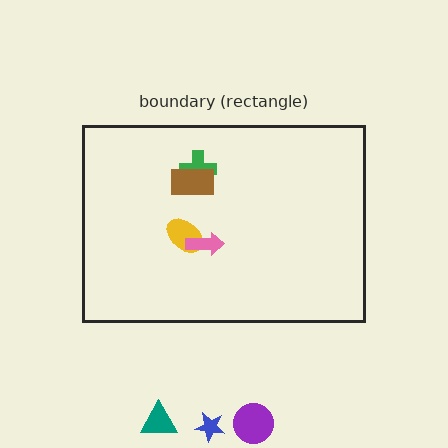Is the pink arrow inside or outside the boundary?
Inside.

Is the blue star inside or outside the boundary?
Outside.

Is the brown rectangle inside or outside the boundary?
Inside.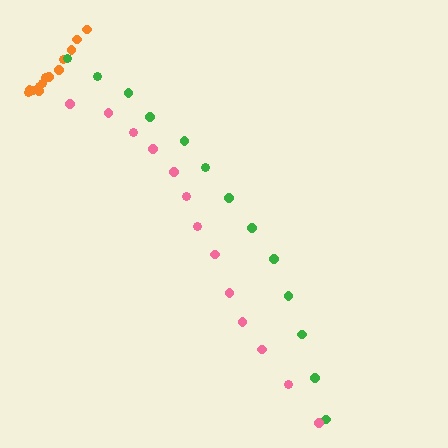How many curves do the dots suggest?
There are 3 distinct paths.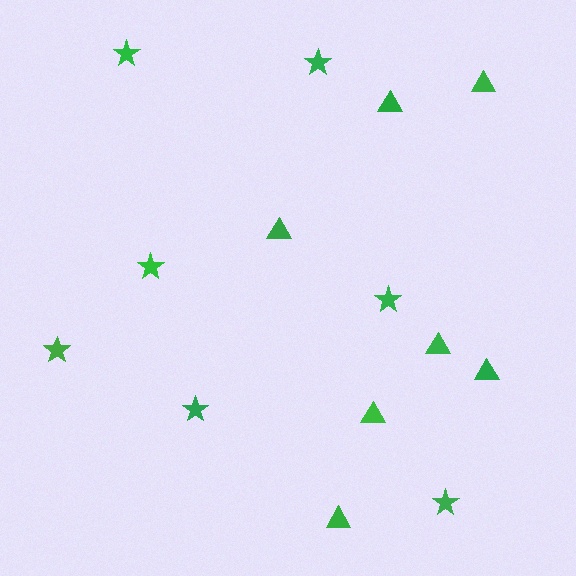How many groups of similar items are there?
There are 2 groups: one group of stars (7) and one group of triangles (7).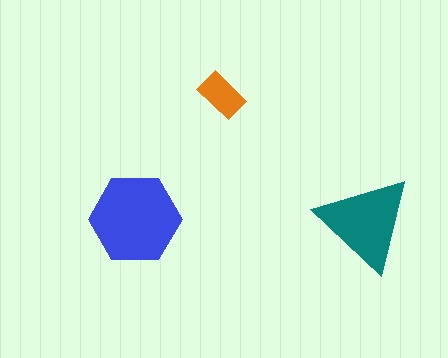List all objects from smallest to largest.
The orange rectangle, the teal triangle, the blue hexagon.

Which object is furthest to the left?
The blue hexagon is leftmost.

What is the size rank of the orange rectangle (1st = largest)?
3rd.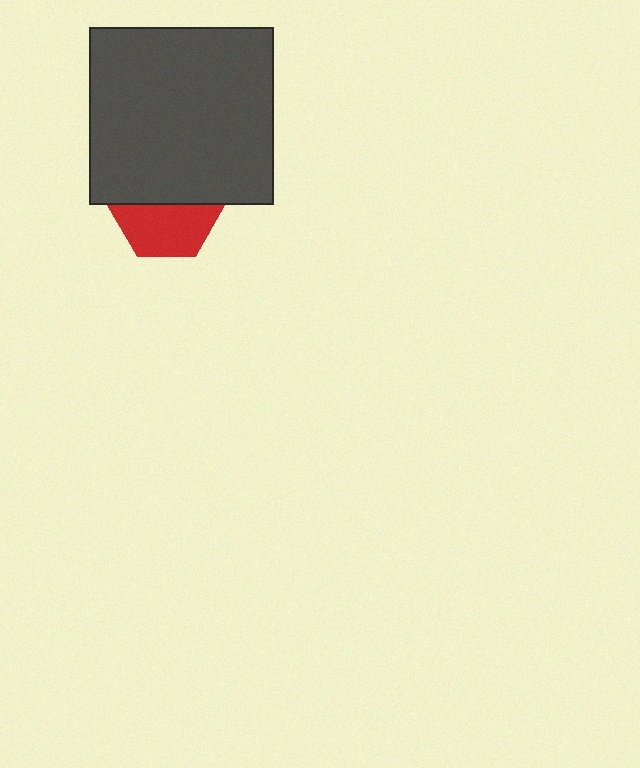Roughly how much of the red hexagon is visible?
About half of it is visible (roughly 50%).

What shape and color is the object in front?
The object in front is a dark gray rectangle.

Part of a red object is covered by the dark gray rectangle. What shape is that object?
It is a hexagon.